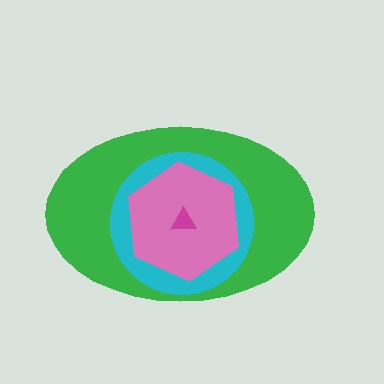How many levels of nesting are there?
4.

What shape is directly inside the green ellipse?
The cyan circle.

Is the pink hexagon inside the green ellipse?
Yes.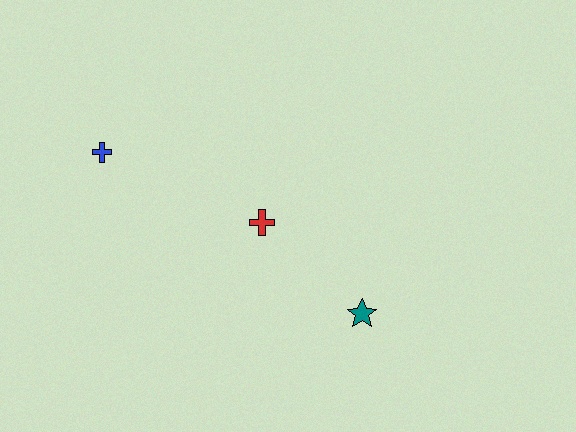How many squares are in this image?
There are no squares.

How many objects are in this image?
There are 3 objects.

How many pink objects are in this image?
There are no pink objects.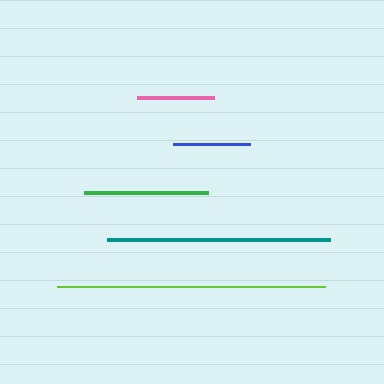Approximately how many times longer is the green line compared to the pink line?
The green line is approximately 1.6 times the length of the pink line.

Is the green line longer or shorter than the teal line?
The teal line is longer than the green line.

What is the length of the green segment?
The green segment is approximately 124 pixels long.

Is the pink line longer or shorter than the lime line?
The lime line is longer than the pink line.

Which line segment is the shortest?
The blue line is the shortest at approximately 76 pixels.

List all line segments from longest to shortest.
From longest to shortest: lime, teal, green, pink, blue.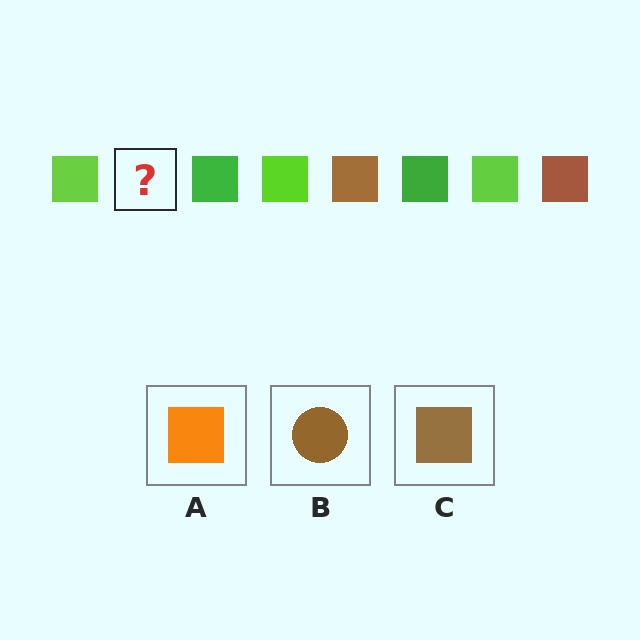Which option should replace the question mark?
Option C.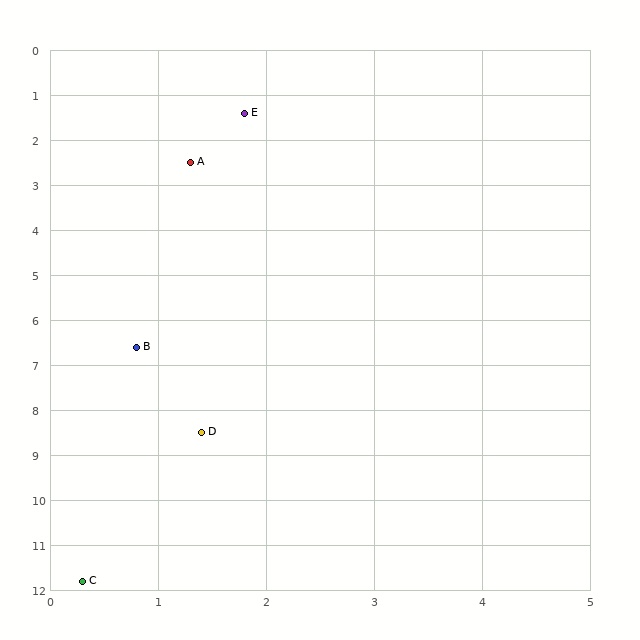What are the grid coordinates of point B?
Point B is at approximately (0.8, 6.6).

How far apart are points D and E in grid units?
Points D and E are about 7.1 grid units apart.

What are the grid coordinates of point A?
Point A is at approximately (1.3, 2.5).